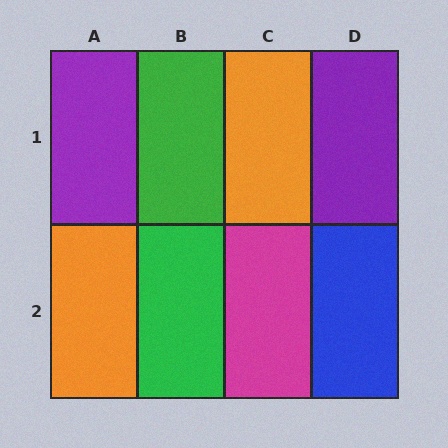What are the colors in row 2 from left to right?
Orange, green, magenta, blue.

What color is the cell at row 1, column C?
Orange.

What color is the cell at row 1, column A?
Purple.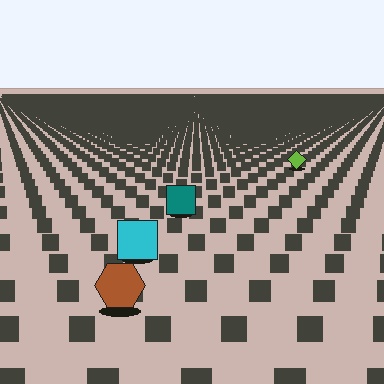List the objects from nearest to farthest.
From nearest to farthest: the brown hexagon, the cyan square, the teal square, the lime diamond.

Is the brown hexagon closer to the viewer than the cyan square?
Yes. The brown hexagon is closer — you can tell from the texture gradient: the ground texture is coarser near it.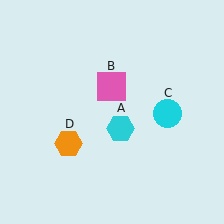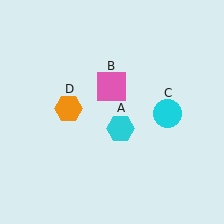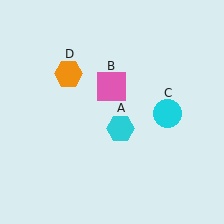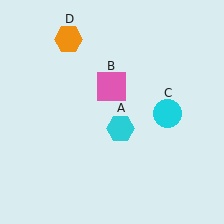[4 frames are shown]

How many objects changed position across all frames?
1 object changed position: orange hexagon (object D).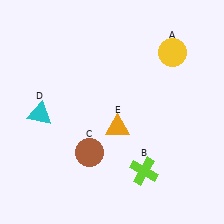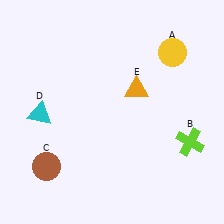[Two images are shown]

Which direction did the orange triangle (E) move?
The orange triangle (E) moved up.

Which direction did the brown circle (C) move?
The brown circle (C) moved left.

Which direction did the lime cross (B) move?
The lime cross (B) moved right.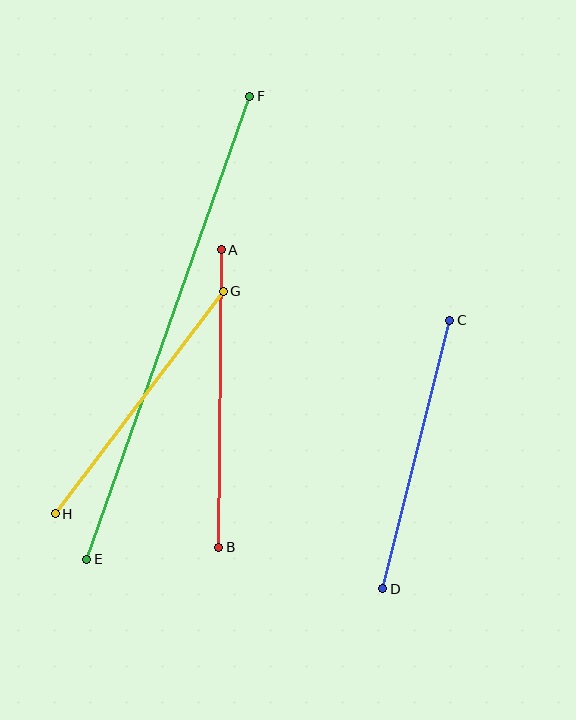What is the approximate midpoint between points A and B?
The midpoint is at approximately (220, 398) pixels.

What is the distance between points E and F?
The distance is approximately 491 pixels.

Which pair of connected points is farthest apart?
Points E and F are farthest apart.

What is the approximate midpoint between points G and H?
The midpoint is at approximately (139, 402) pixels.